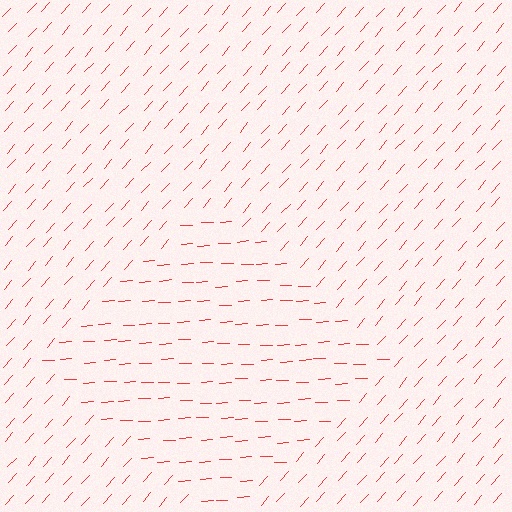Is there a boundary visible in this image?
Yes, there is a texture boundary formed by a change in line orientation.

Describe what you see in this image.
The image is filled with small red line segments. A diamond region in the image has lines oriented differently from the surrounding lines, creating a visible texture boundary.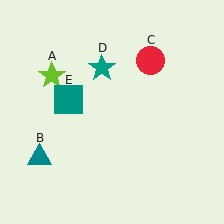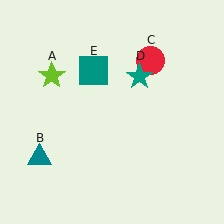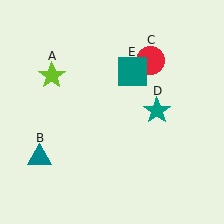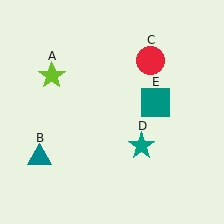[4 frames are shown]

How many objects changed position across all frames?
2 objects changed position: teal star (object D), teal square (object E).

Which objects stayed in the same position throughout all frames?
Lime star (object A) and teal triangle (object B) and red circle (object C) remained stationary.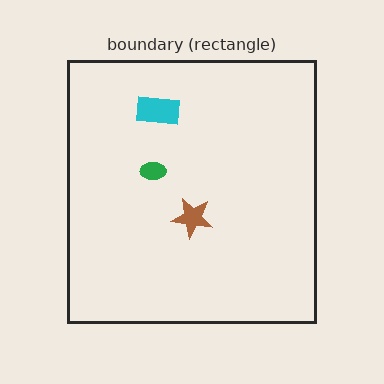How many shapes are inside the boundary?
3 inside, 0 outside.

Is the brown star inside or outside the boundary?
Inside.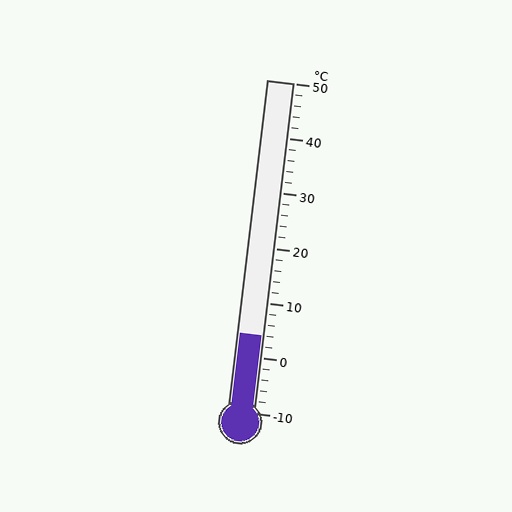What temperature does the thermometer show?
The thermometer shows approximately 4°C.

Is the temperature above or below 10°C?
The temperature is below 10°C.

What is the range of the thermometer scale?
The thermometer scale ranges from -10°C to 50°C.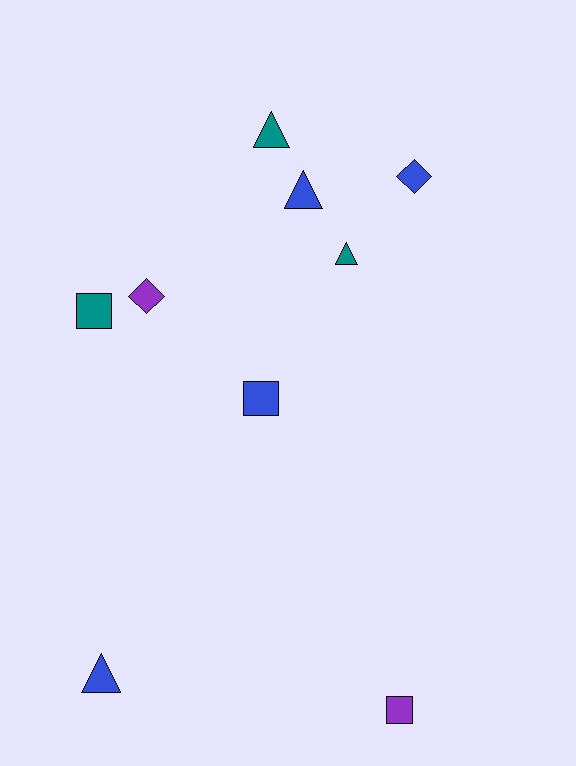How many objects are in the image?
There are 9 objects.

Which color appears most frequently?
Blue, with 4 objects.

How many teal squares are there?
There is 1 teal square.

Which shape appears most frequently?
Triangle, with 4 objects.